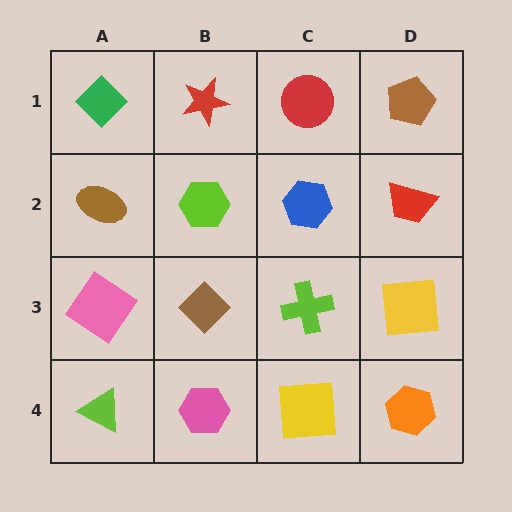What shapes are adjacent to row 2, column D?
A brown pentagon (row 1, column D), a yellow square (row 3, column D), a blue hexagon (row 2, column C).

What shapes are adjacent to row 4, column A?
A pink diamond (row 3, column A), a pink hexagon (row 4, column B).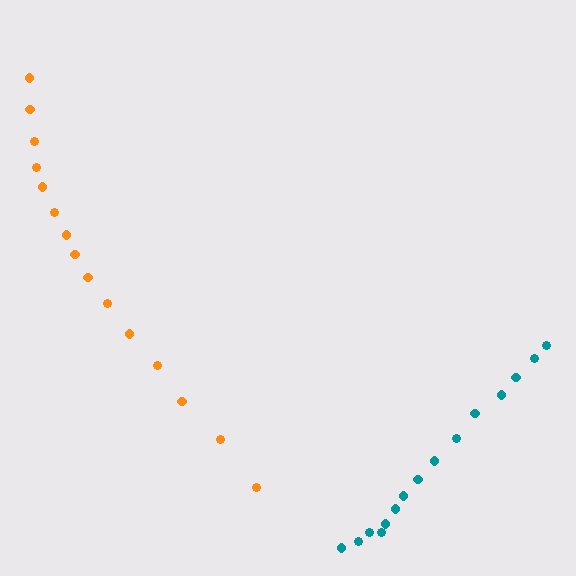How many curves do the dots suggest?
There are 2 distinct paths.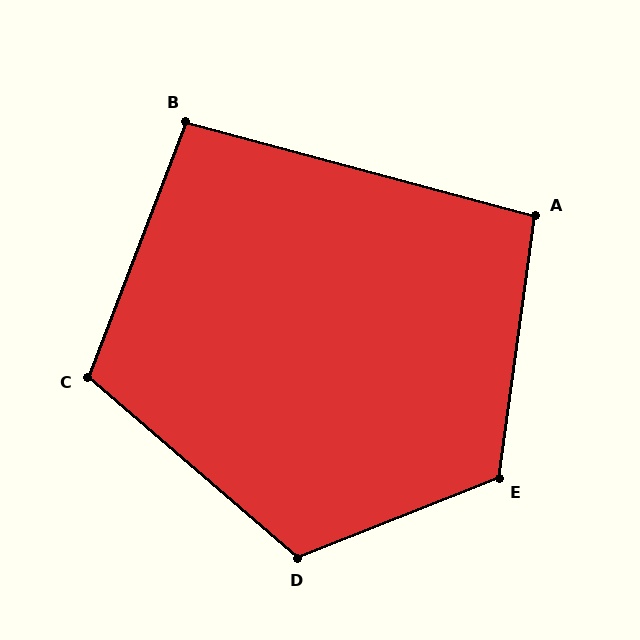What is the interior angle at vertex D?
Approximately 118 degrees (obtuse).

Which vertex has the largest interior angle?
E, at approximately 119 degrees.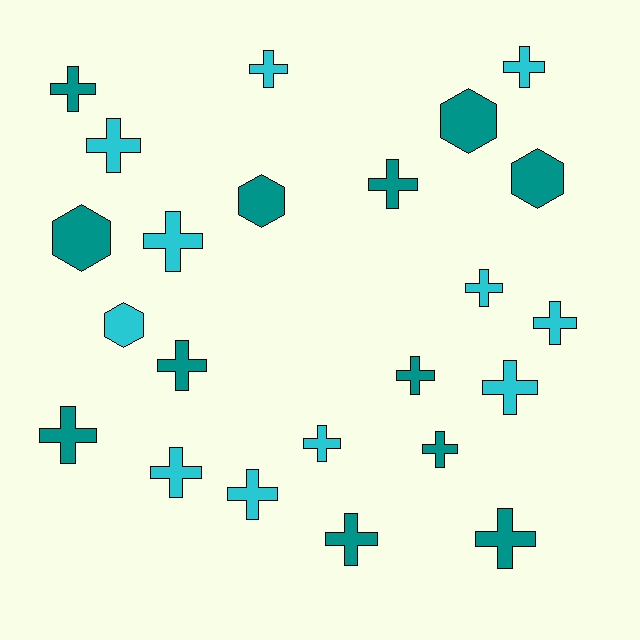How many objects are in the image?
There are 23 objects.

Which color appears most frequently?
Teal, with 12 objects.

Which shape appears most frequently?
Cross, with 18 objects.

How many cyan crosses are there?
There are 10 cyan crosses.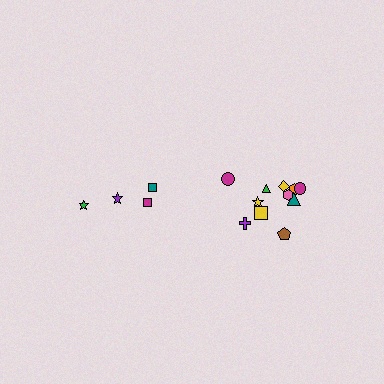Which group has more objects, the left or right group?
The right group.